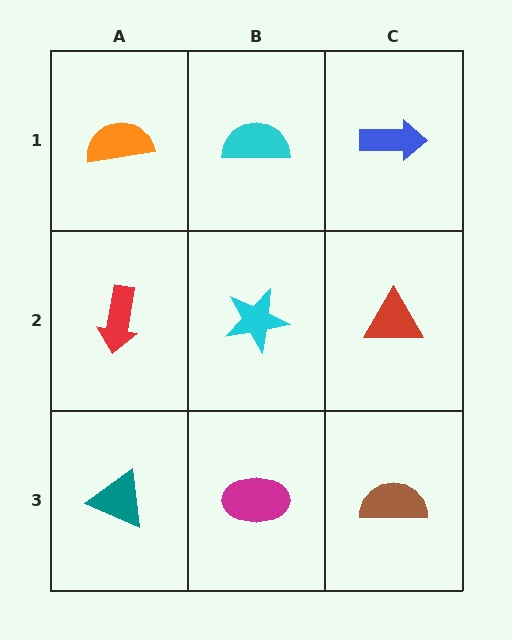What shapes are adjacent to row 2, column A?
An orange semicircle (row 1, column A), a teal triangle (row 3, column A), a cyan star (row 2, column B).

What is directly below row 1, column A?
A red arrow.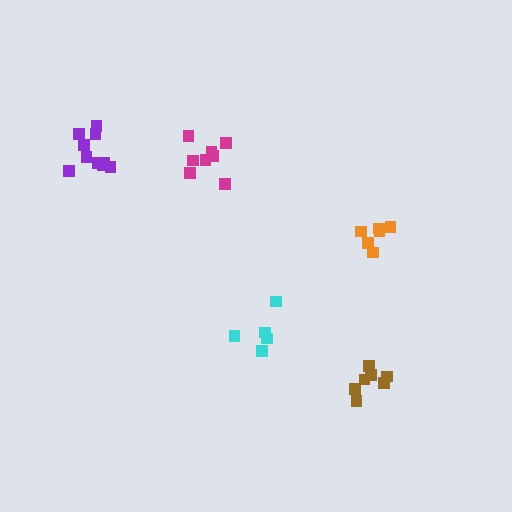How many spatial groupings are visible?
There are 5 spatial groupings.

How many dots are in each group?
Group 1: 5 dots, Group 2: 6 dots, Group 3: 7 dots, Group 4: 10 dots, Group 5: 8 dots (36 total).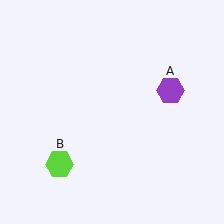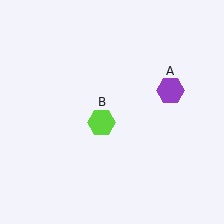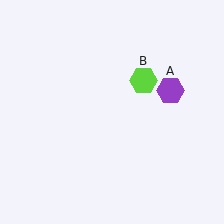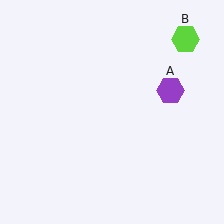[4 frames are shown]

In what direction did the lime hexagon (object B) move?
The lime hexagon (object B) moved up and to the right.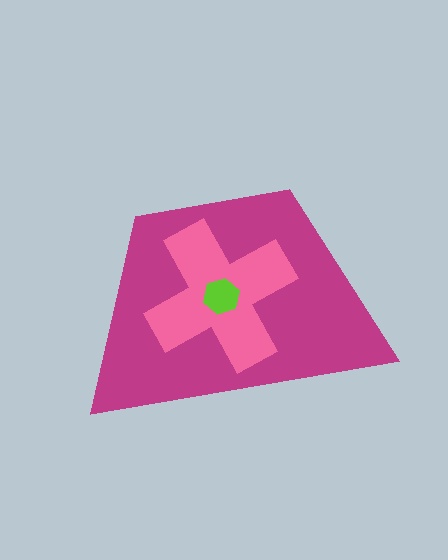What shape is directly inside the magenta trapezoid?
The pink cross.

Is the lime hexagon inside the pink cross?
Yes.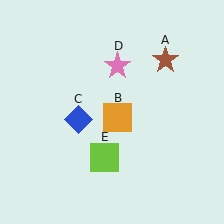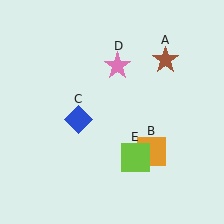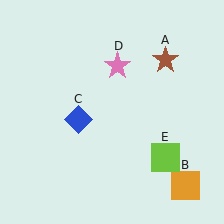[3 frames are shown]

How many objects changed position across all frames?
2 objects changed position: orange square (object B), lime square (object E).